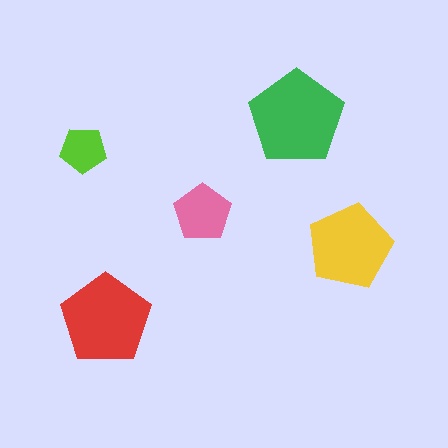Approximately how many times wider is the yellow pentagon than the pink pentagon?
About 1.5 times wider.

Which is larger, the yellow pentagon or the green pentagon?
The green one.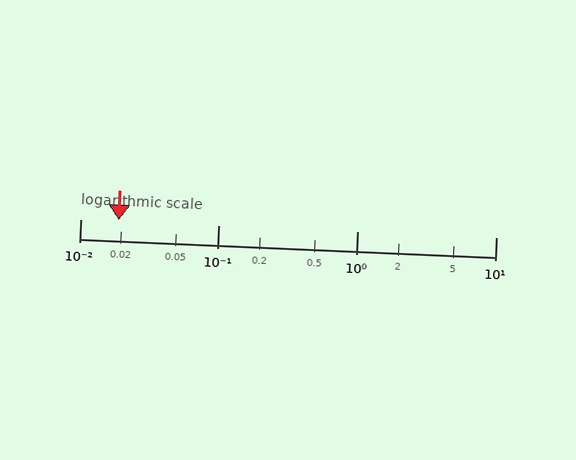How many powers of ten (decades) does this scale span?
The scale spans 3 decades, from 0.01 to 10.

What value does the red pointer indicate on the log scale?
The pointer indicates approximately 0.019.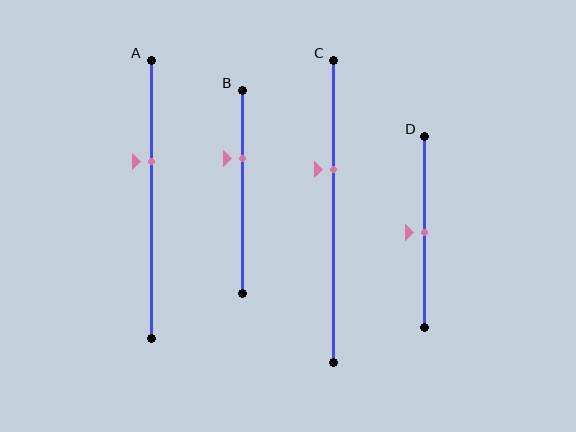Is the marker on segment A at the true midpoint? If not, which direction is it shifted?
No, the marker on segment A is shifted upward by about 14% of the segment length.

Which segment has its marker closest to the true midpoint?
Segment D has its marker closest to the true midpoint.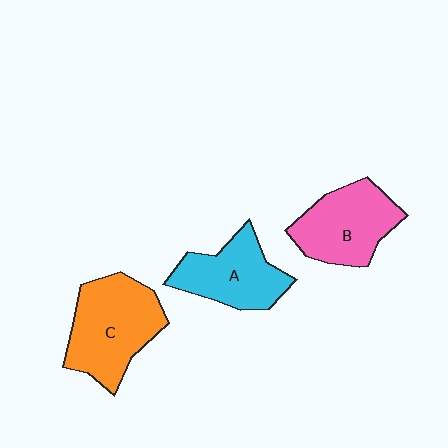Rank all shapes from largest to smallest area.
From largest to smallest: C (orange), B (pink), A (cyan).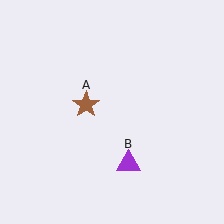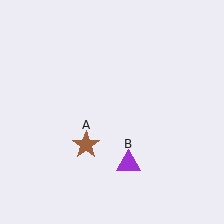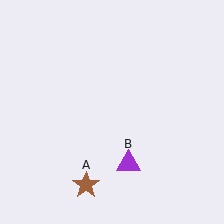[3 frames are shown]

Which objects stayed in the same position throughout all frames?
Purple triangle (object B) remained stationary.